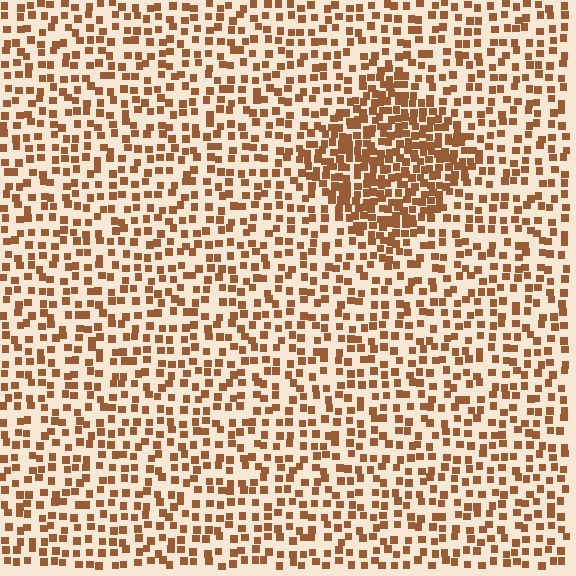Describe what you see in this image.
The image contains small brown elements arranged at two different densities. A diamond-shaped region is visible where the elements are more densely packed than the surrounding area.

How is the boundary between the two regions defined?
The boundary is defined by a change in element density (approximately 2.1x ratio). All elements are the same color, size, and shape.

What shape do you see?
I see a diamond.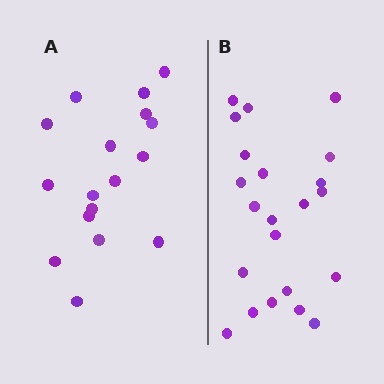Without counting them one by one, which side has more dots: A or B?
Region B (the right region) has more dots.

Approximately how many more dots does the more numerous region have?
Region B has about 5 more dots than region A.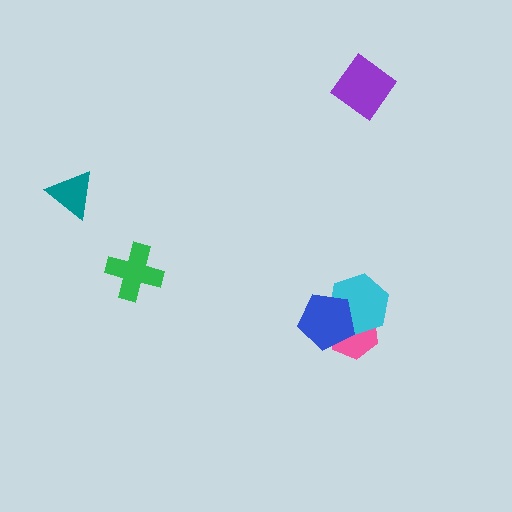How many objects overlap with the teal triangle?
0 objects overlap with the teal triangle.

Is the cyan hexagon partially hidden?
Yes, it is partially covered by another shape.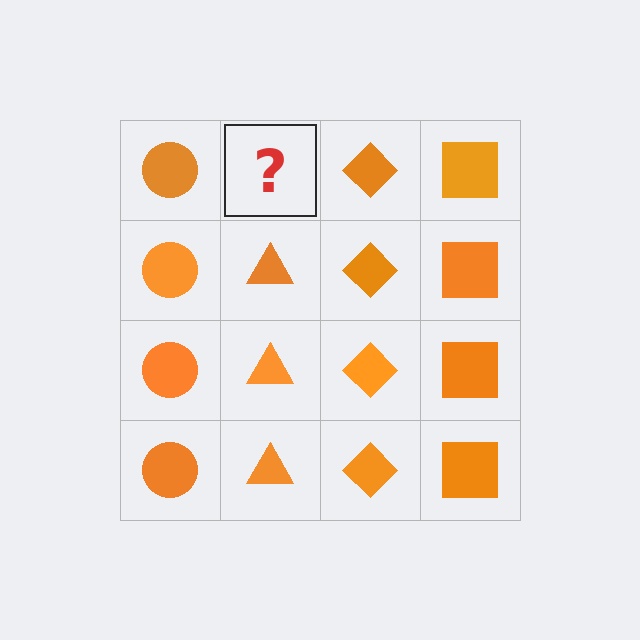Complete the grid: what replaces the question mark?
The question mark should be replaced with an orange triangle.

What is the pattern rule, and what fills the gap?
The rule is that each column has a consistent shape. The gap should be filled with an orange triangle.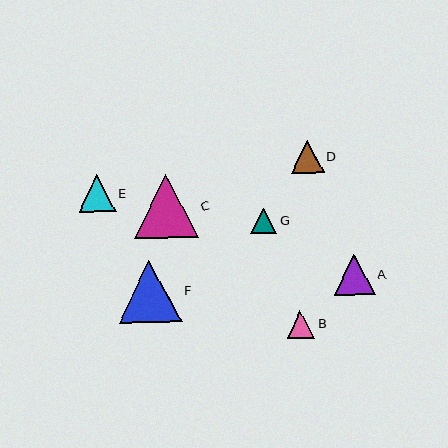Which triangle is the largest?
Triangle C is the largest with a size of approximately 64 pixels.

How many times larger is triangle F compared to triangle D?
Triangle F is approximately 1.9 times the size of triangle D.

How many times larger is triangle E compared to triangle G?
Triangle E is approximately 1.4 times the size of triangle G.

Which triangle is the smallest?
Triangle G is the smallest with a size of approximately 26 pixels.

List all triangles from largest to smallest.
From largest to smallest: C, F, A, E, D, B, G.